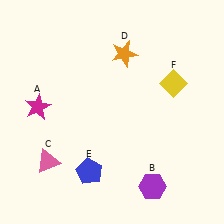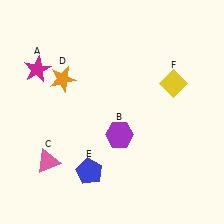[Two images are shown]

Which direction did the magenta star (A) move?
The magenta star (A) moved up.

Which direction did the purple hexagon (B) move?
The purple hexagon (B) moved up.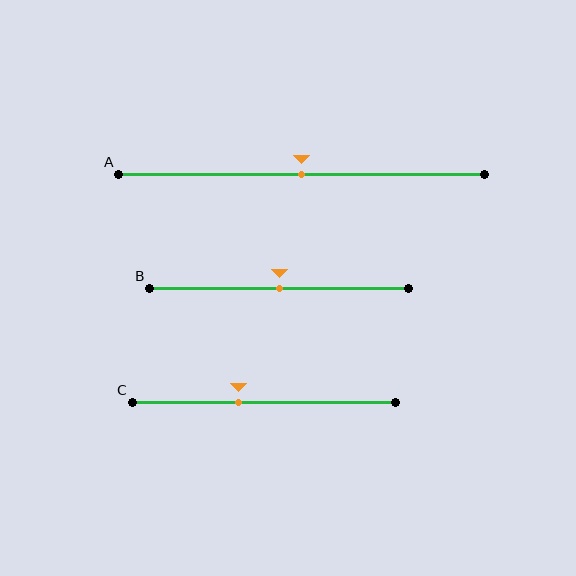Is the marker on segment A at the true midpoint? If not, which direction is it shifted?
Yes, the marker on segment A is at the true midpoint.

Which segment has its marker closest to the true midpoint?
Segment A has its marker closest to the true midpoint.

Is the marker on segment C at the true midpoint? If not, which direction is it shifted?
No, the marker on segment C is shifted to the left by about 10% of the segment length.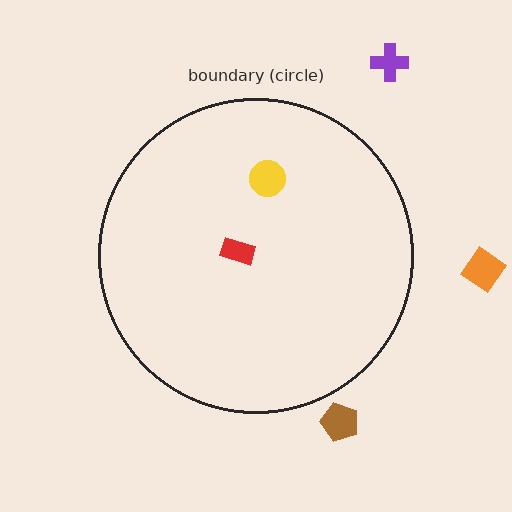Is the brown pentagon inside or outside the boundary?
Outside.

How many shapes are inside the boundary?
2 inside, 3 outside.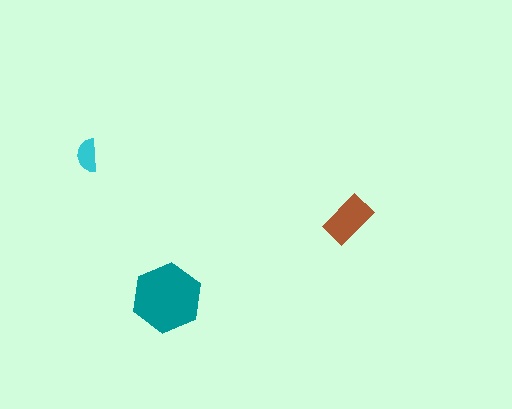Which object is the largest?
The teal hexagon.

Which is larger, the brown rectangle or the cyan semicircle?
The brown rectangle.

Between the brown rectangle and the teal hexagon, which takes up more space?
The teal hexagon.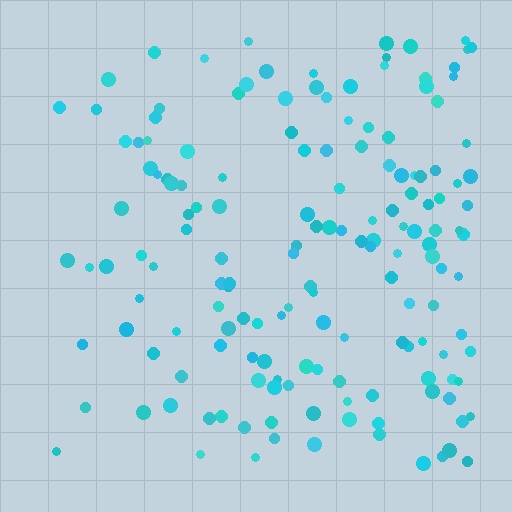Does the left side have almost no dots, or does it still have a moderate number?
Still a moderate number, just noticeably fewer than the right.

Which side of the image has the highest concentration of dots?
The right.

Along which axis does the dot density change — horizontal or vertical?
Horizontal.